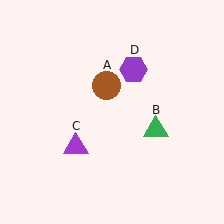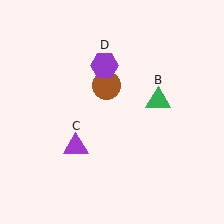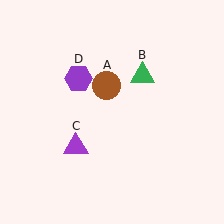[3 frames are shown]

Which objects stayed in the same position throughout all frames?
Brown circle (object A) and purple triangle (object C) remained stationary.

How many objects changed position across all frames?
2 objects changed position: green triangle (object B), purple hexagon (object D).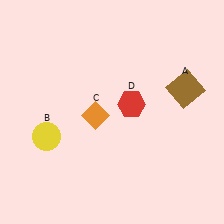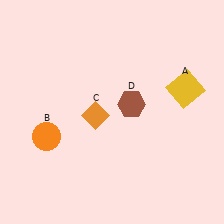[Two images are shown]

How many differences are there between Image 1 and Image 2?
There are 3 differences between the two images.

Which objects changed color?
A changed from brown to yellow. B changed from yellow to orange. D changed from red to brown.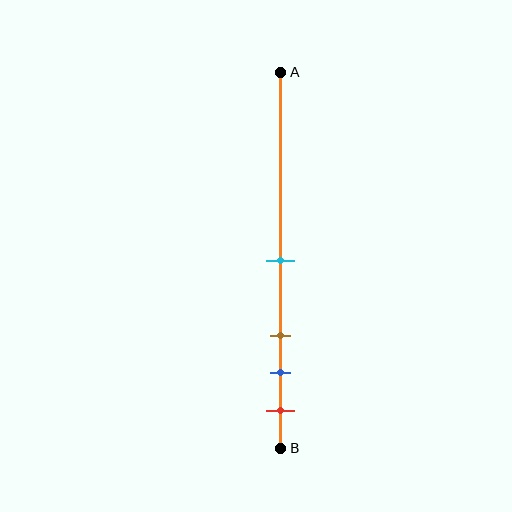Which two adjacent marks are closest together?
The blue and red marks are the closest adjacent pair.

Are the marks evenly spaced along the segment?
No, the marks are not evenly spaced.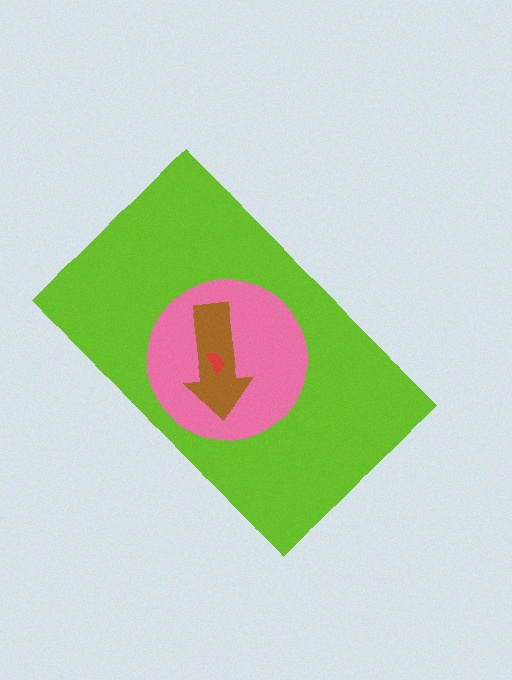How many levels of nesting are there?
4.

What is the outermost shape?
The lime rectangle.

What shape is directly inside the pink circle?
The brown arrow.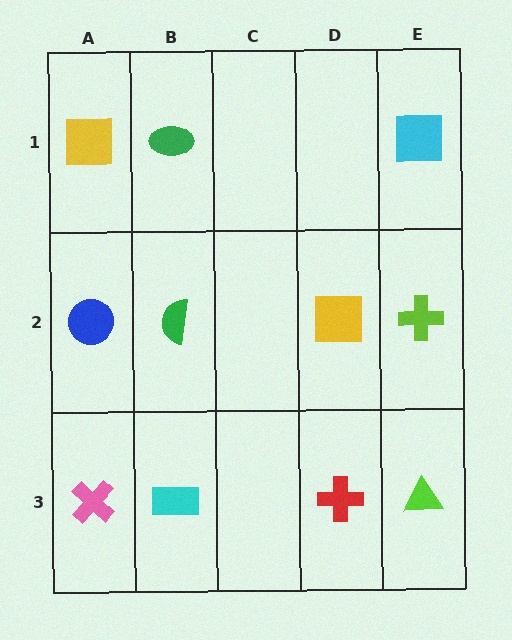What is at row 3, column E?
A lime triangle.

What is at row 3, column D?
A red cross.